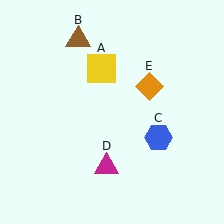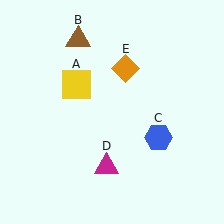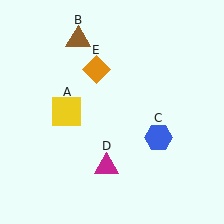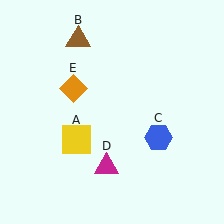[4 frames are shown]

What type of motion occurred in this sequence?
The yellow square (object A), orange diamond (object E) rotated counterclockwise around the center of the scene.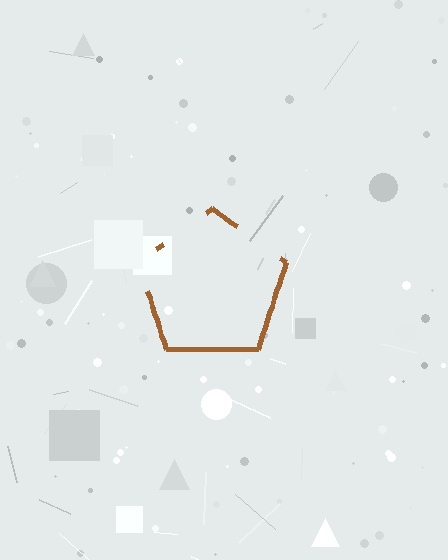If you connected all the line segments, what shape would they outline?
They would outline a pentagon.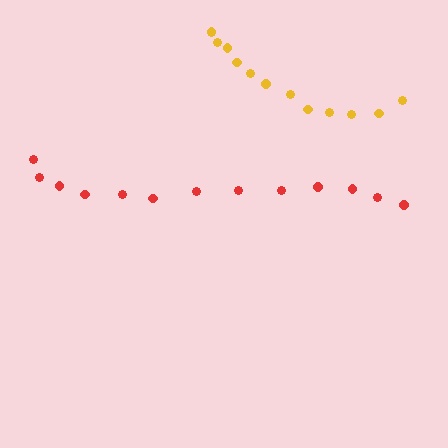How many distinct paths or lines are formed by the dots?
There are 2 distinct paths.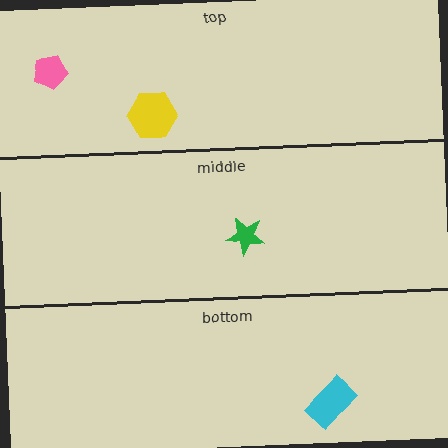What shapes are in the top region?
The yellow hexagon, the pink pentagon.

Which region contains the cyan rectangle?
The bottom region.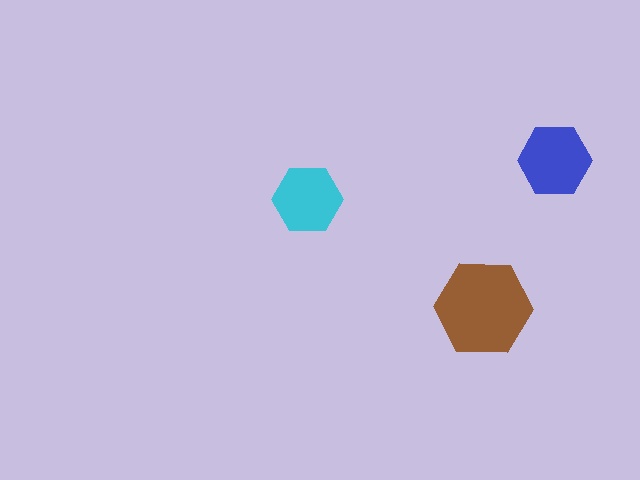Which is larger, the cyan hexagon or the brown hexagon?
The brown one.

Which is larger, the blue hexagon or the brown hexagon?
The brown one.